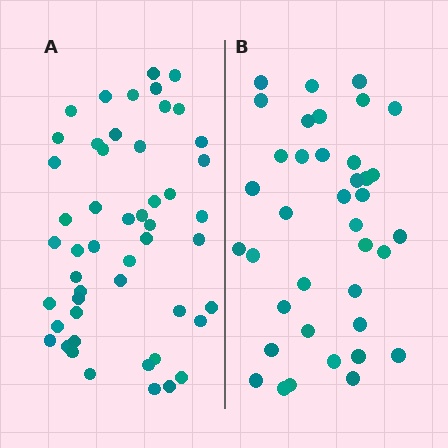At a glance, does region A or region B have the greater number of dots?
Region A (the left region) has more dots.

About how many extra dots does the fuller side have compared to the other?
Region A has roughly 12 or so more dots than region B.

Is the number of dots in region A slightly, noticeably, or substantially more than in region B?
Region A has noticeably more, but not dramatically so. The ratio is roughly 1.3 to 1.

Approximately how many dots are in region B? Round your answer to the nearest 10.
About 40 dots. (The exact count is 38, which rounds to 40.)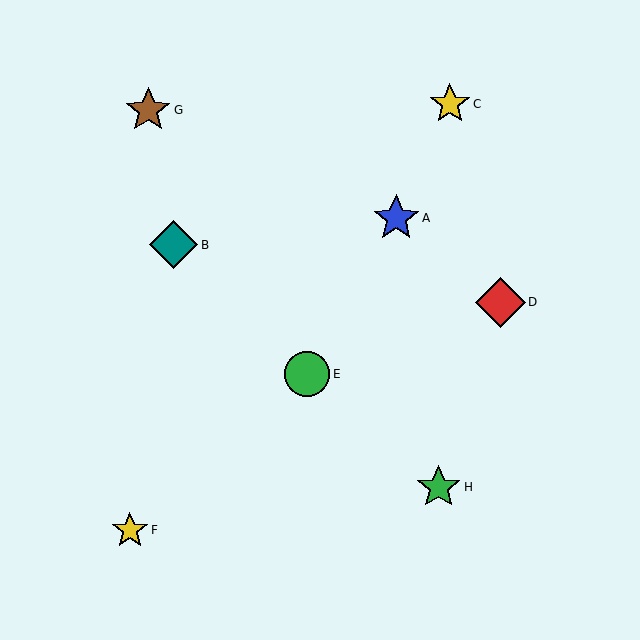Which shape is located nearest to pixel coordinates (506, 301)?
The red diamond (labeled D) at (500, 302) is nearest to that location.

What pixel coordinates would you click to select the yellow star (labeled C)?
Click at (450, 104) to select the yellow star C.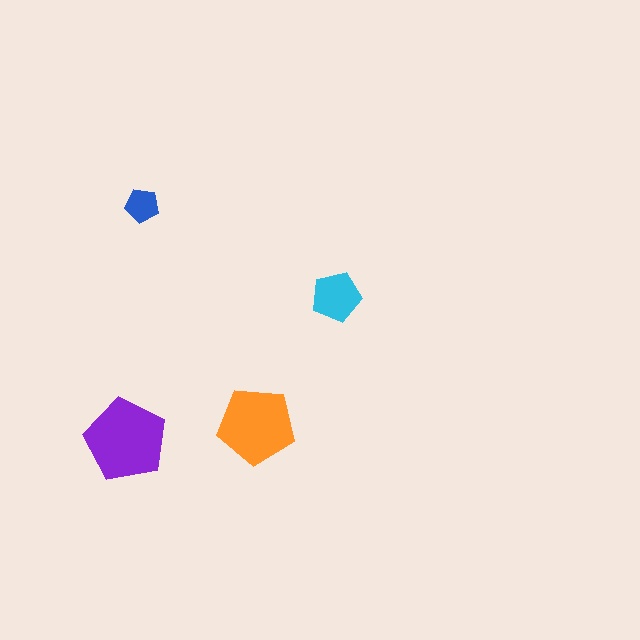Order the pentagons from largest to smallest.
the purple one, the orange one, the cyan one, the blue one.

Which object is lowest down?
The purple pentagon is bottommost.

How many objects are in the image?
There are 4 objects in the image.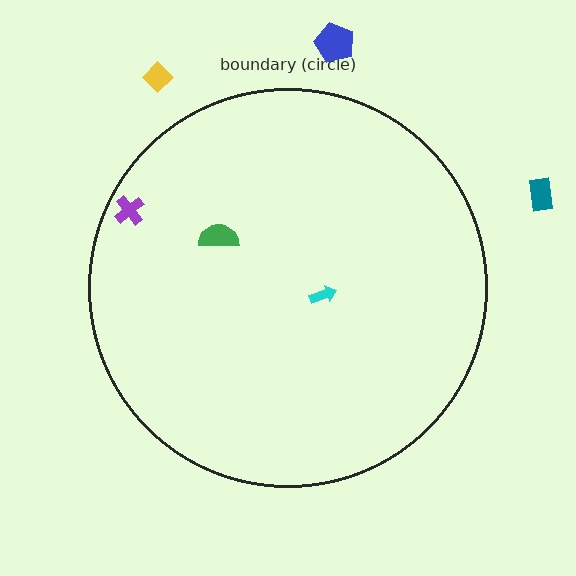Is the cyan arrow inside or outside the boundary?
Inside.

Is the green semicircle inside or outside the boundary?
Inside.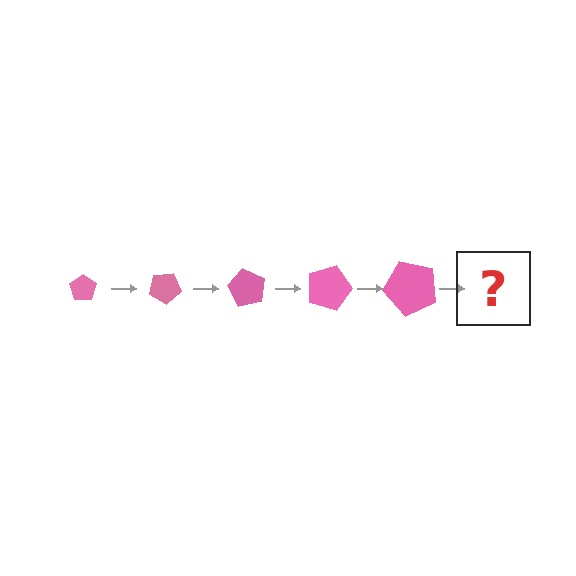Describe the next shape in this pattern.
It should be a pentagon, larger than the previous one and rotated 150 degrees from the start.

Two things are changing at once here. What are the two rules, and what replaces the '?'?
The two rules are that the pentagon grows larger each step and it rotates 30 degrees each step. The '?' should be a pentagon, larger than the previous one and rotated 150 degrees from the start.